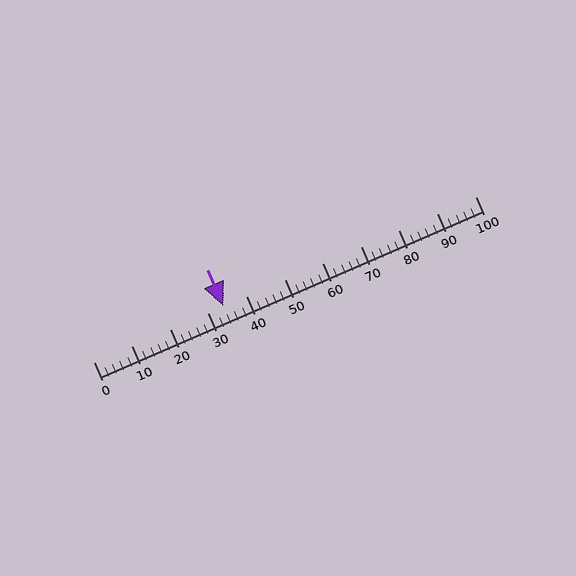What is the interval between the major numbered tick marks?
The major tick marks are spaced 10 units apart.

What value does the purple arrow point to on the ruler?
The purple arrow points to approximately 34.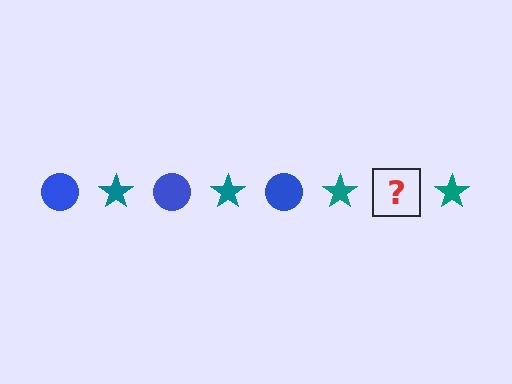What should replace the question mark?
The question mark should be replaced with a blue circle.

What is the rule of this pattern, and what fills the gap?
The rule is that the pattern alternates between blue circle and teal star. The gap should be filled with a blue circle.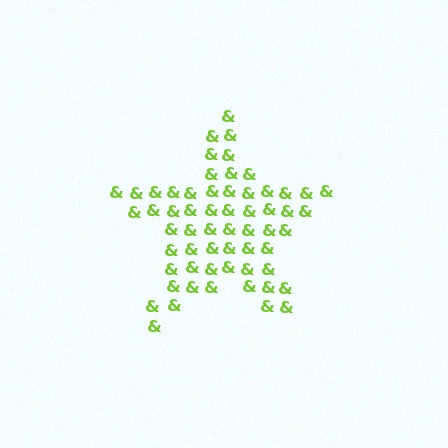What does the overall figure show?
The overall figure shows a star.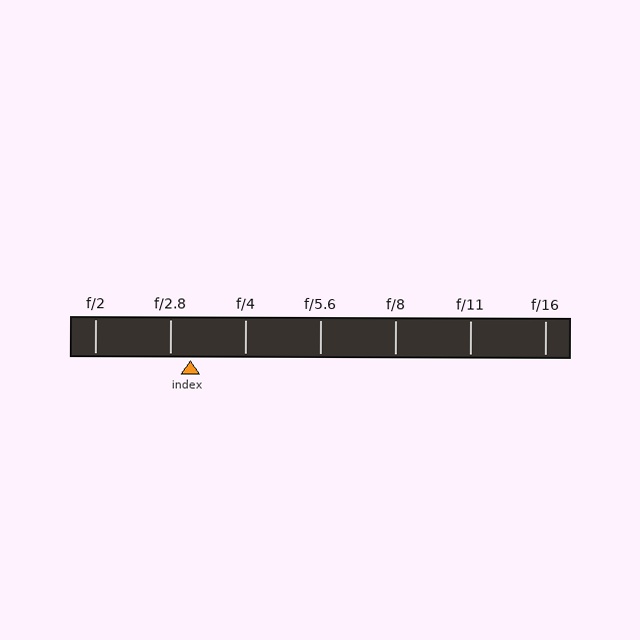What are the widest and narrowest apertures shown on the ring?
The widest aperture shown is f/2 and the narrowest is f/16.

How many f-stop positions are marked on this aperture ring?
There are 7 f-stop positions marked.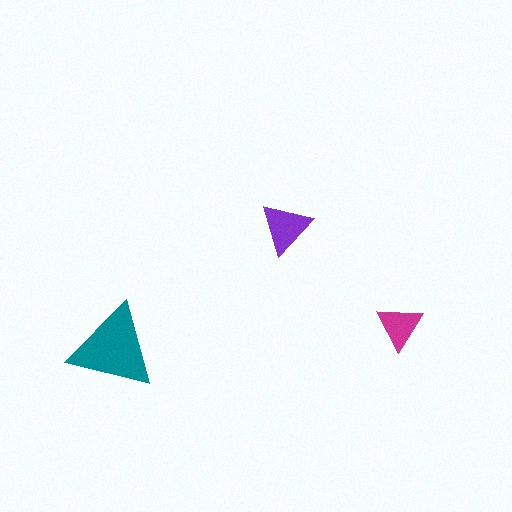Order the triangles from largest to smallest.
the teal one, the purple one, the magenta one.